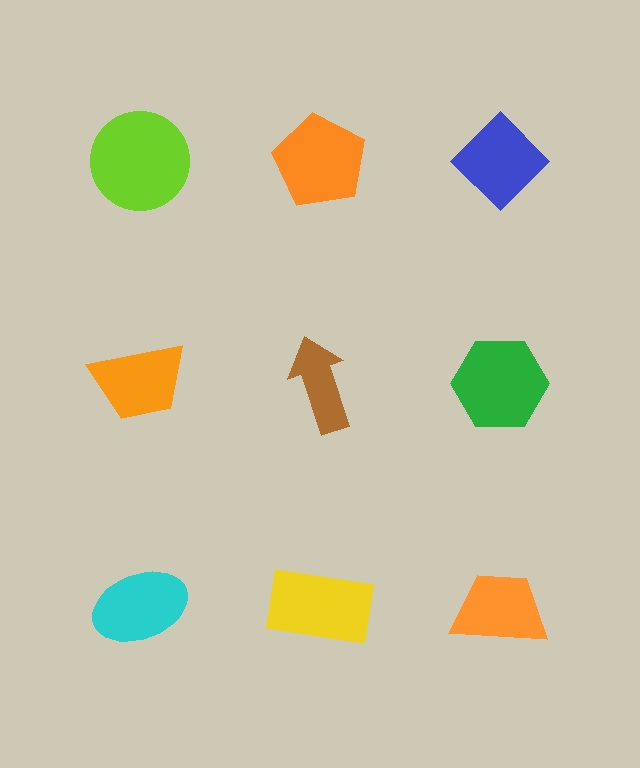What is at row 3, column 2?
A yellow rectangle.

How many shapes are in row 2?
3 shapes.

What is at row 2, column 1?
An orange trapezoid.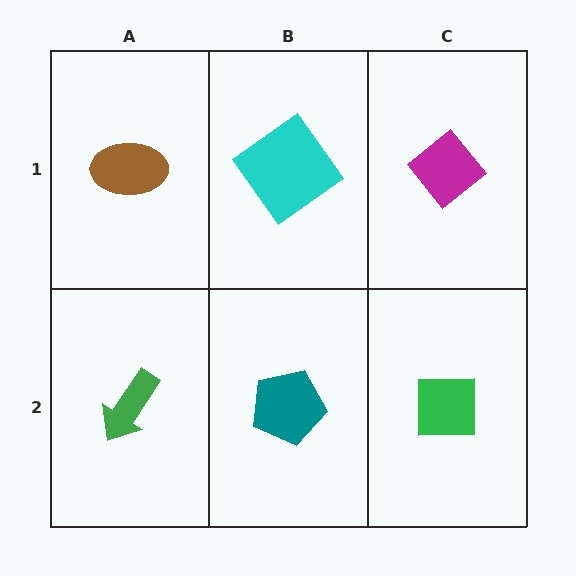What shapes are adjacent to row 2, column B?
A cyan diamond (row 1, column B), a green arrow (row 2, column A), a green square (row 2, column C).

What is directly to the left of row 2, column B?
A green arrow.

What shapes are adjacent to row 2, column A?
A brown ellipse (row 1, column A), a teal pentagon (row 2, column B).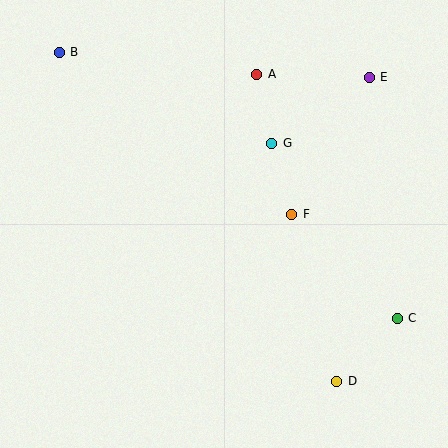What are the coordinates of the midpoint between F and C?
The midpoint between F and C is at (345, 266).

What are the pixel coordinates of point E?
Point E is at (369, 77).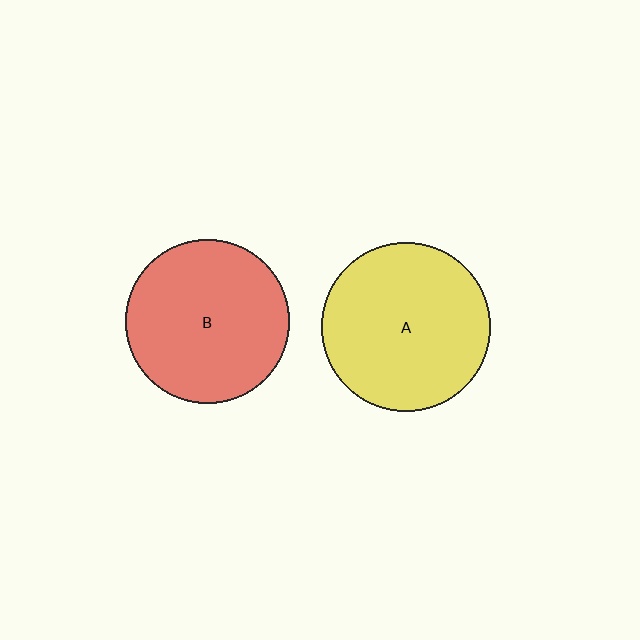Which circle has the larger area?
Circle A (yellow).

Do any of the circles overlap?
No, none of the circles overlap.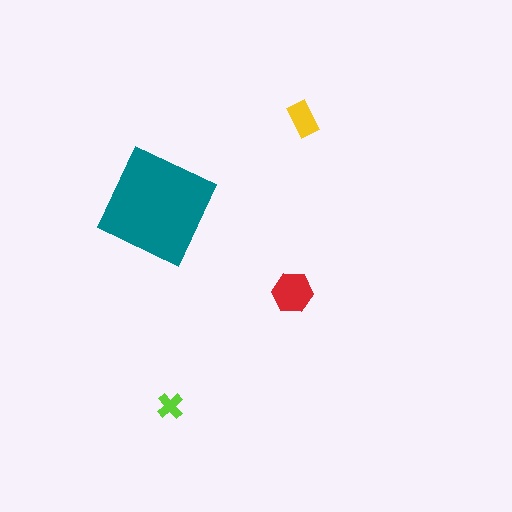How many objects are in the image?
There are 4 objects in the image.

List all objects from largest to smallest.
The teal square, the red hexagon, the yellow rectangle, the lime cross.